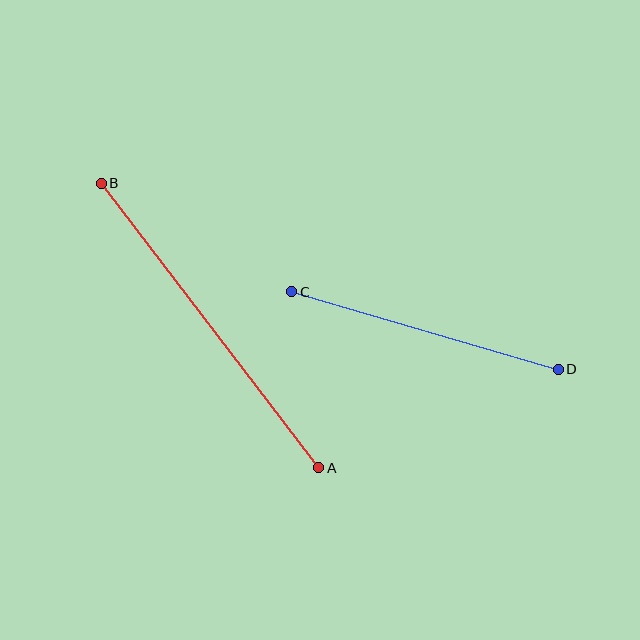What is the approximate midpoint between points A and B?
The midpoint is at approximately (210, 326) pixels.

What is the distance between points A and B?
The distance is approximately 358 pixels.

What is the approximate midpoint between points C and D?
The midpoint is at approximately (425, 330) pixels.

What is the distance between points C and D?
The distance is approximately 278 pixels.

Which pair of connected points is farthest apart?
Points A and B are farthest apart.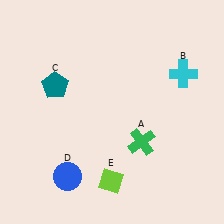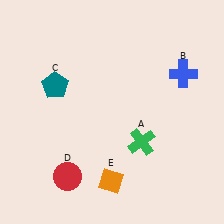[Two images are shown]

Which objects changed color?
B changed from cyan to blue. D changed from blue to red. E changed from lime to orange.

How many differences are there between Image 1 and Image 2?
There are 3 differences between the two images.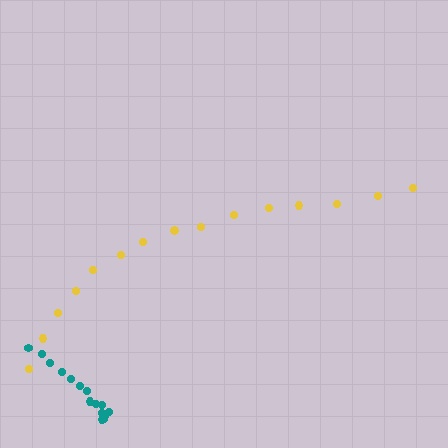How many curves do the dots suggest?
There are 2 distinct paths.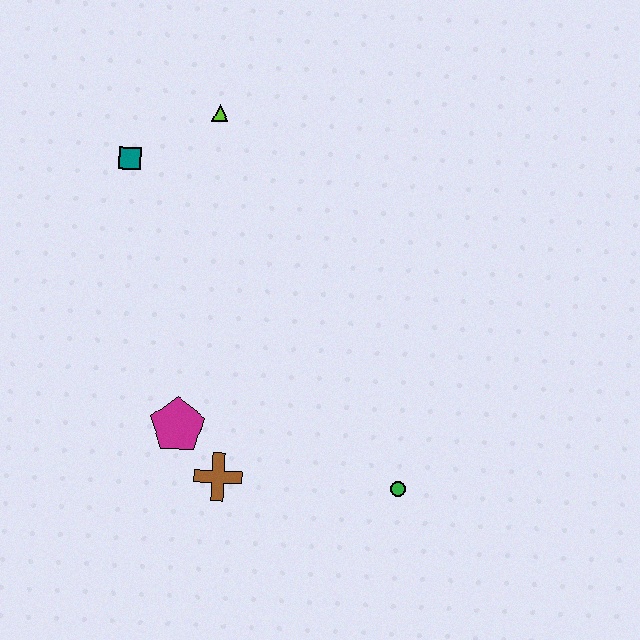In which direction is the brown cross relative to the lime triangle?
The brown cross is below the lime triangle.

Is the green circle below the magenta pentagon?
Yes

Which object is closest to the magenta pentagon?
The brown cross is closest to the magenta pentagon.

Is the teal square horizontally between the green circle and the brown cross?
No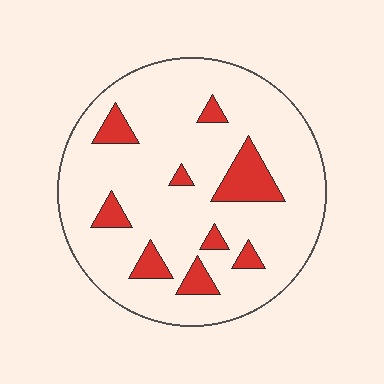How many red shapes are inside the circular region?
9.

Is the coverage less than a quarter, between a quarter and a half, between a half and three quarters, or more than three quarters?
Less than a quarter.